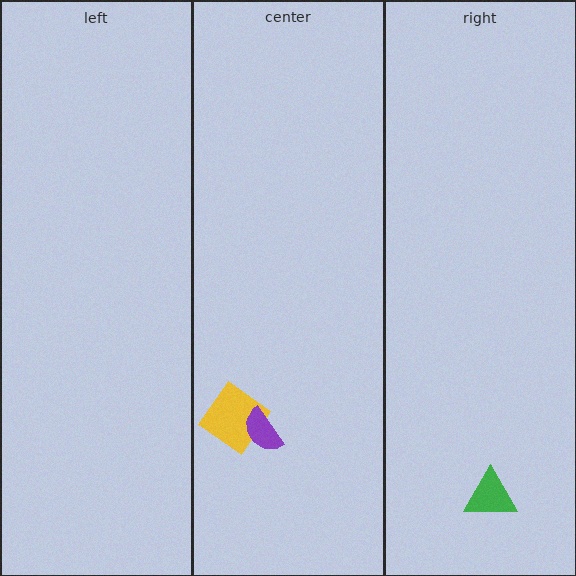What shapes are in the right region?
The green triangle.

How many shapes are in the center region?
2.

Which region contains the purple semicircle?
The center region.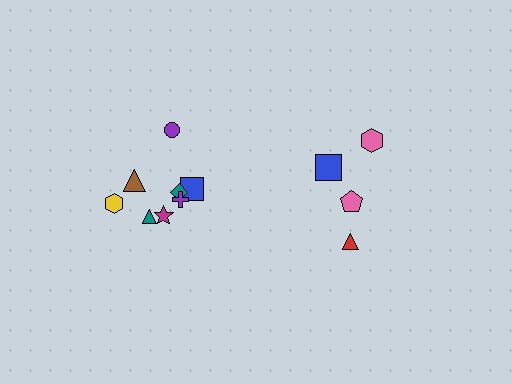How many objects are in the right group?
There are 4 objects.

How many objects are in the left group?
There are 8 objects.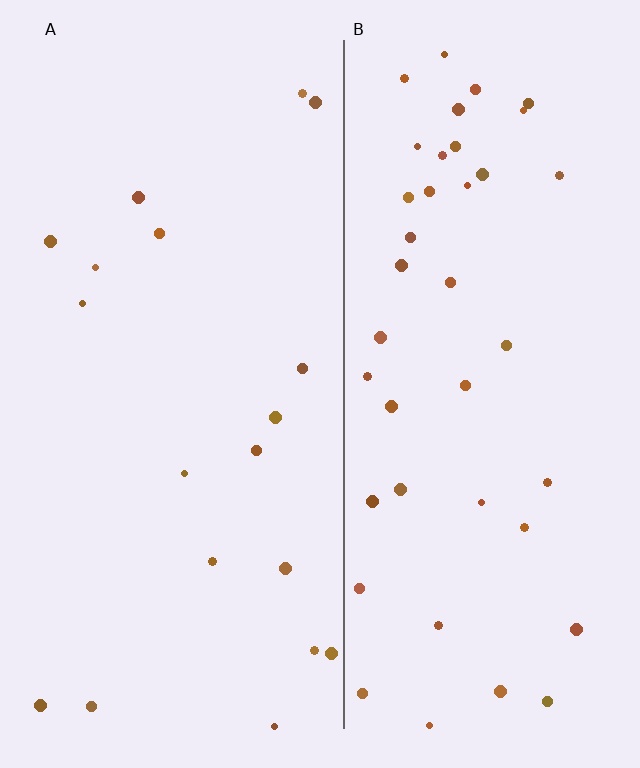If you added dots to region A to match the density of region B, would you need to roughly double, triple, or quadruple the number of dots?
Approximately double.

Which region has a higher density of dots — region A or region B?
B (the right).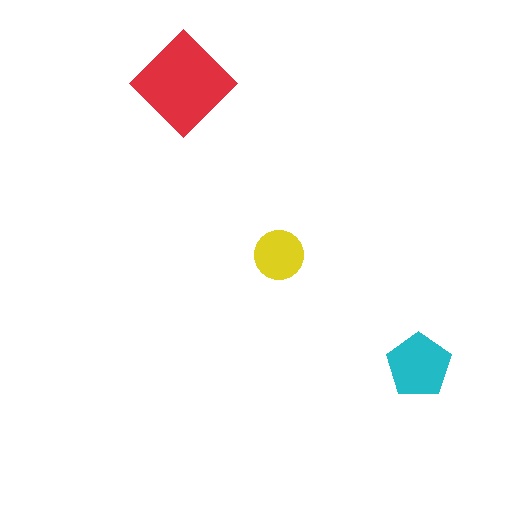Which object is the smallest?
The yellow circle.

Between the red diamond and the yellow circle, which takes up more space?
The red diamond.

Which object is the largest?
The red diamond.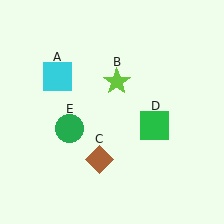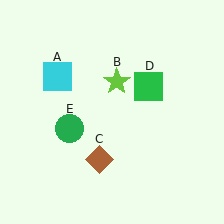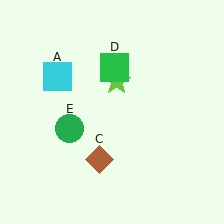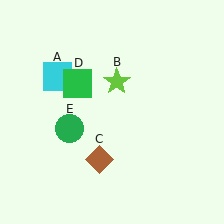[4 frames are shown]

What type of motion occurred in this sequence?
The green square (object D) rotated counterclockwise around the center of the scene.